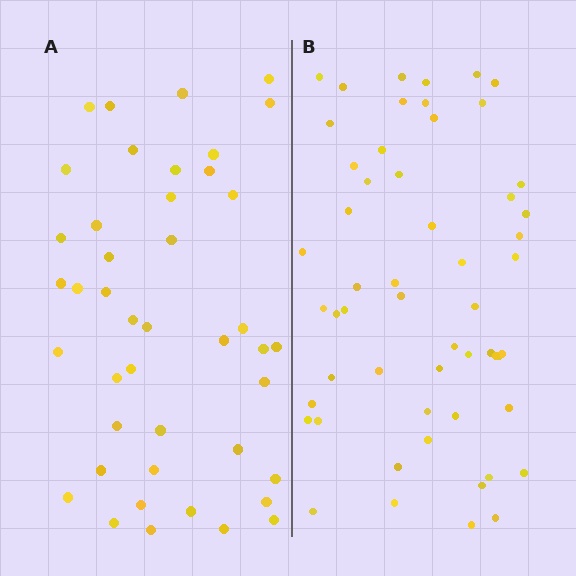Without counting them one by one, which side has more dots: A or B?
Region B (the right region) has more dots.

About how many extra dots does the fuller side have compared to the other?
Region B has roughly 12 or so more dots than region A.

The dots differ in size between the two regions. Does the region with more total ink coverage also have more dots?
No. Region A has more total ink coverage because its dots are larger, but region B actually contains more individual dots. Total area can be misleading — the number of items is what matters here.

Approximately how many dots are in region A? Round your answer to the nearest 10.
About 40 dots. (The exact count is 43, which rounds to 40.)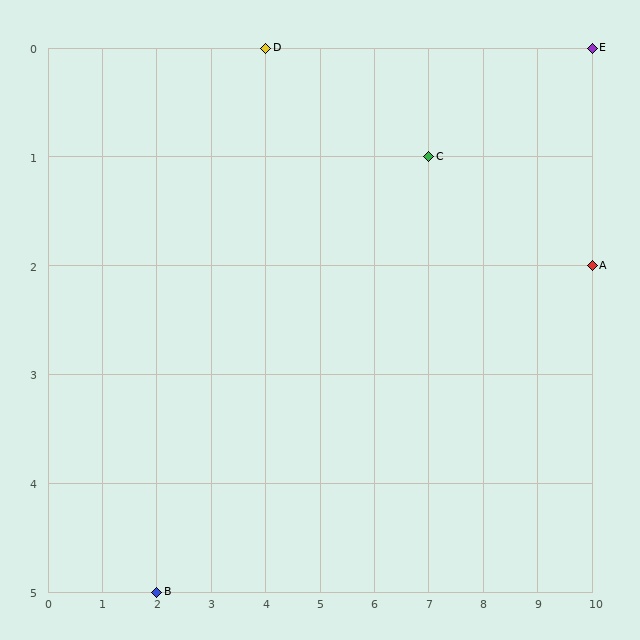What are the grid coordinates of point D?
Point D is at grid coordinates (4, 0).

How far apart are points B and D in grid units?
Points B and D are 2 columns and 5 rows apart (about 5.4 grid units diagonally).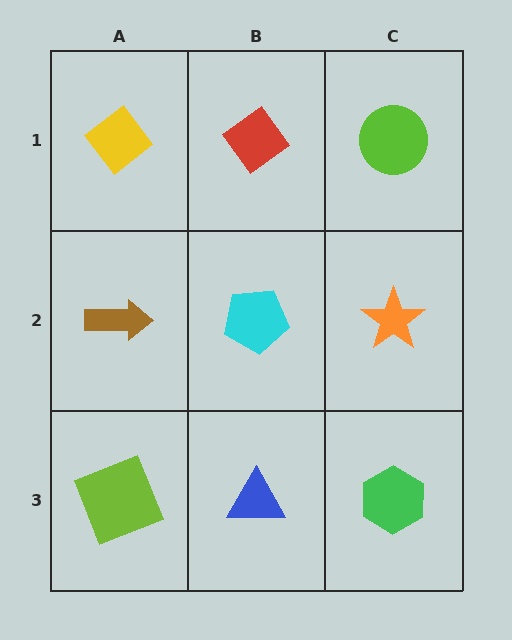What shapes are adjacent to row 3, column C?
An orange star (row 2, column C), a blue triangle (row 3, column B).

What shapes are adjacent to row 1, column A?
A brown arrow (row 2, column A), a red diamond (row 1, column B).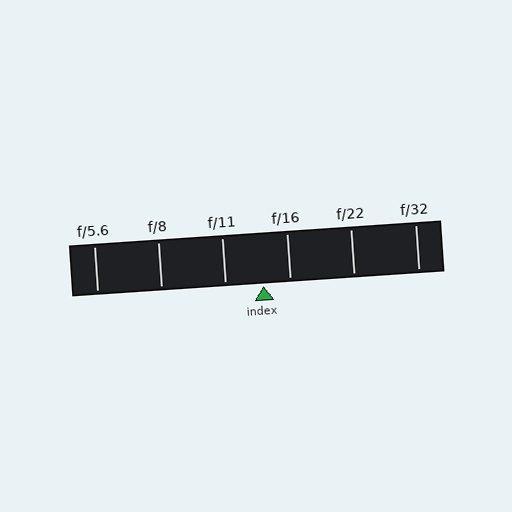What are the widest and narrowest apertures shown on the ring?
The widest aperture shown is f/5.6 and the narrowest is f/32.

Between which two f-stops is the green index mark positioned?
The index mark is between f/11 and f/16.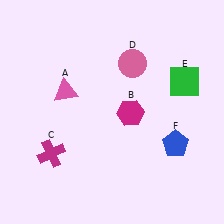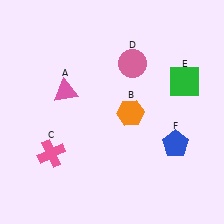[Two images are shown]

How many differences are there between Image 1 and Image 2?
There are 2 differences between the two images.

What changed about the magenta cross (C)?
In Image 1, C is magenta. In Image 2, it changed to pink.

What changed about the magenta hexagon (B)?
In Image 1, B is magenta. In Image 2, it changed to orange.